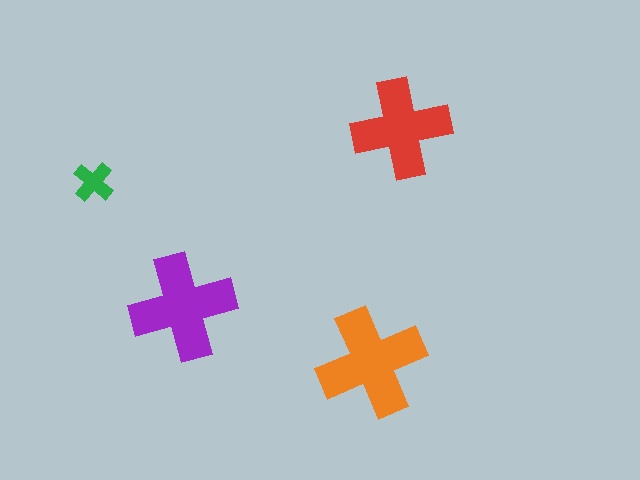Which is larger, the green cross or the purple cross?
The purple one.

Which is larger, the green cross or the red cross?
The red one.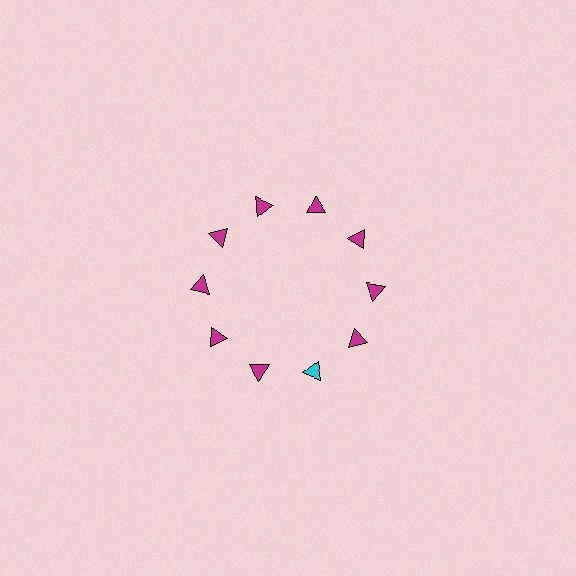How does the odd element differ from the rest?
It has a different color: cyan instead of magenta.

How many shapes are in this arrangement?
There are 10 shapes arranged in a ring pattern.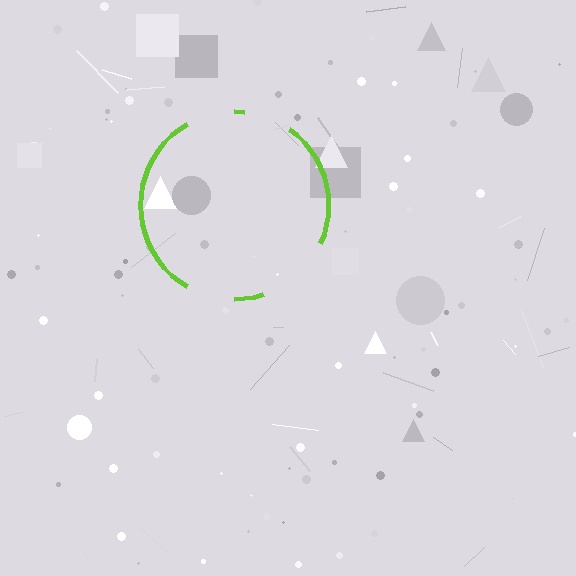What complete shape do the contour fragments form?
The contour fragments form a circle.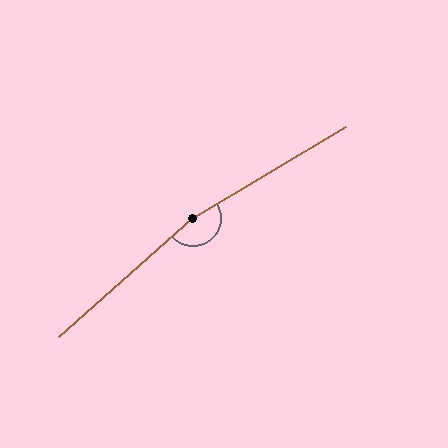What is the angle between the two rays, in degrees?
Approximately 170 degrees.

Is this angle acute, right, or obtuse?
It is obtuse.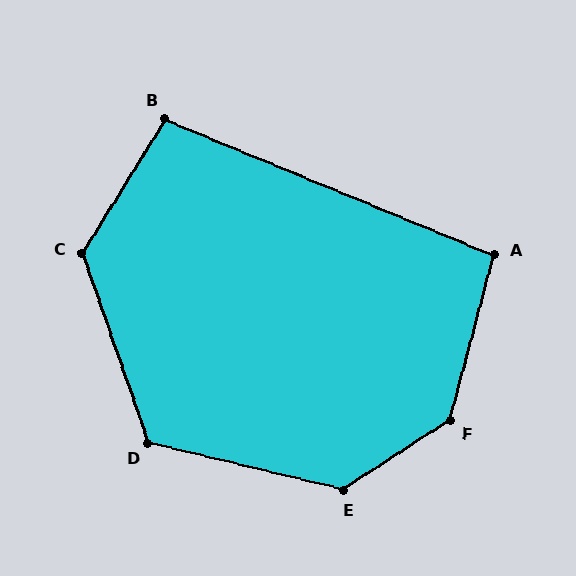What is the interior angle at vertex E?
Approximately 134 degrees (obtuse).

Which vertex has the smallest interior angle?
A, at approximately 97 degrees.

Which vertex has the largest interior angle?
F, at approximately 138 degrees.